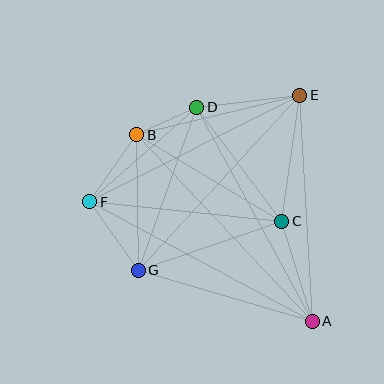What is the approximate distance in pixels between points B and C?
The distance between B and C is approximately 169 pixels.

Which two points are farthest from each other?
Points A and B are farthest from each other.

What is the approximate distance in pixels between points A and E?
The distance between A and E is approximately 226 pixels.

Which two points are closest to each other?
Points B and D are closest to each other.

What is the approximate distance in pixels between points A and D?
The distance between A and D is approximately 243 pixels.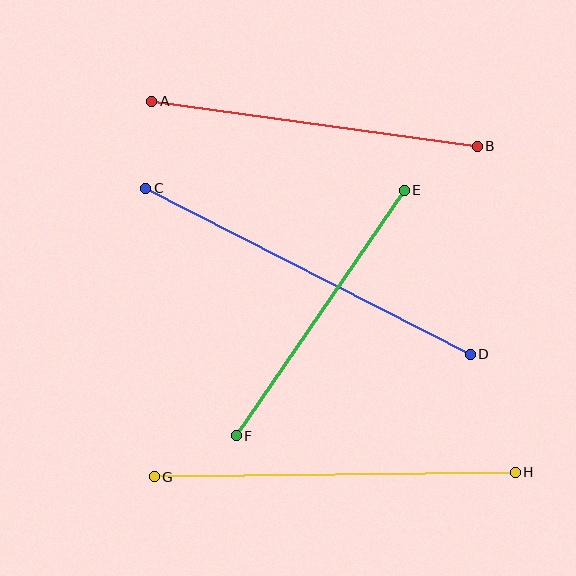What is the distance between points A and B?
The distance is approximately 328 pixels.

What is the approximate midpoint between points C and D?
The midpoint is at approximately (308, 271) pixels.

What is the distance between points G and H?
The distance is approximately 361 pixels.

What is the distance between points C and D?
The distance is approximately 364 pixels.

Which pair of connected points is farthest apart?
Points C and D are farthest apart.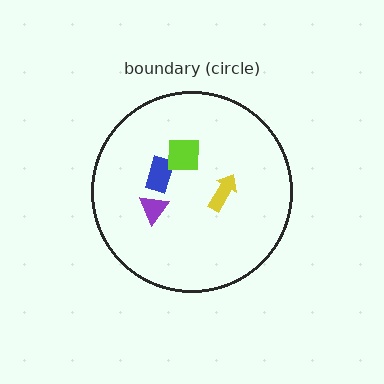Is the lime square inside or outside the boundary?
Inside.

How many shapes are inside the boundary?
4 inside, 0 outside.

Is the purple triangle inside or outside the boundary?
Inside.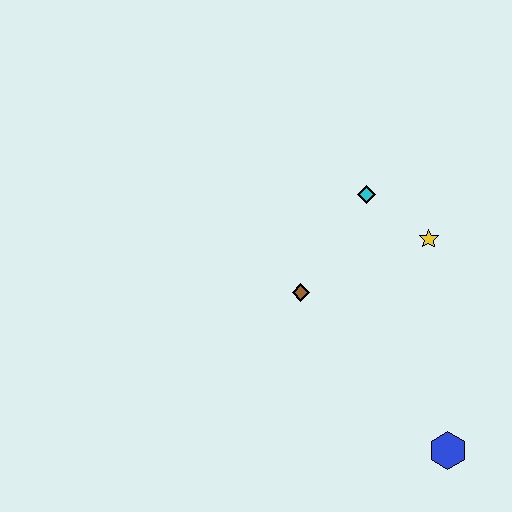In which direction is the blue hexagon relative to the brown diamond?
The blue hexagon is below the brown diamond.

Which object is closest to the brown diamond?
The cyan diamond is closest to the brown diamond.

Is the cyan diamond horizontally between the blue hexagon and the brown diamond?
Yes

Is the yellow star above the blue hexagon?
Yes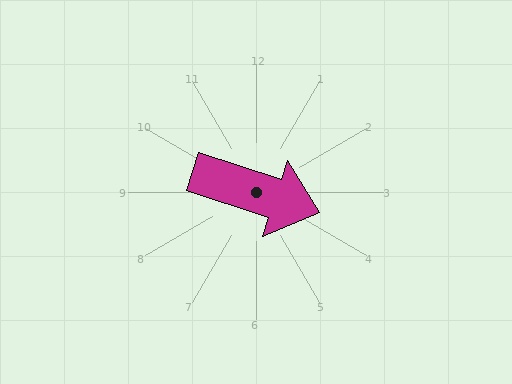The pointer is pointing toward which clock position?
Roughly 4 o'clock.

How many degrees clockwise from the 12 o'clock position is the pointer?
Approximately 108 degrees.